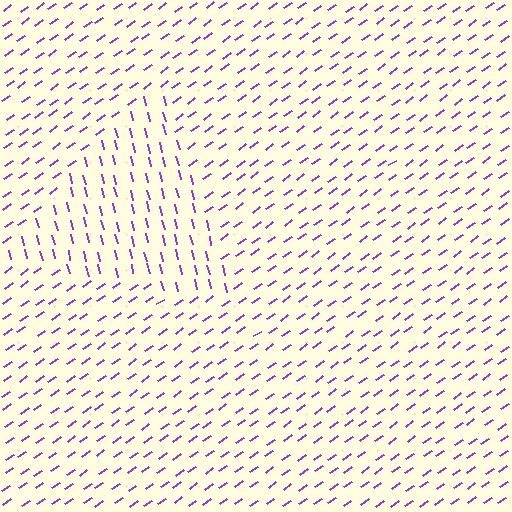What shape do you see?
I see a triangle.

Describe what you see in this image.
The image is filled with small purple line segments. A triangle region in the image has lines oriented differently from the surrounding lines, creating a visible texture boundary.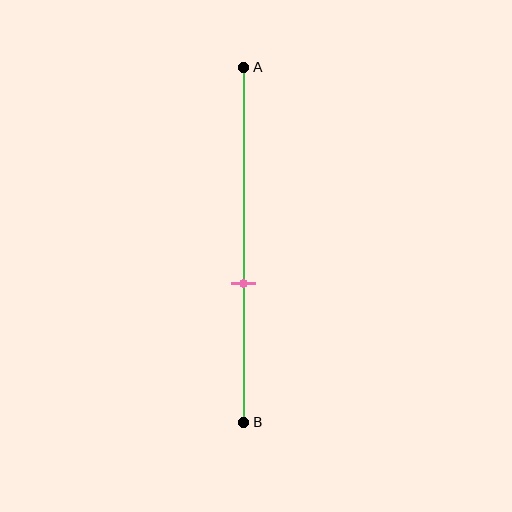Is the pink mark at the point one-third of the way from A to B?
No, the mark is at about 60% from A, not at the 33% one-third point.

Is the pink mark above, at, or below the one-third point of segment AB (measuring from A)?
The pink mark is below the one-third point of segment AB.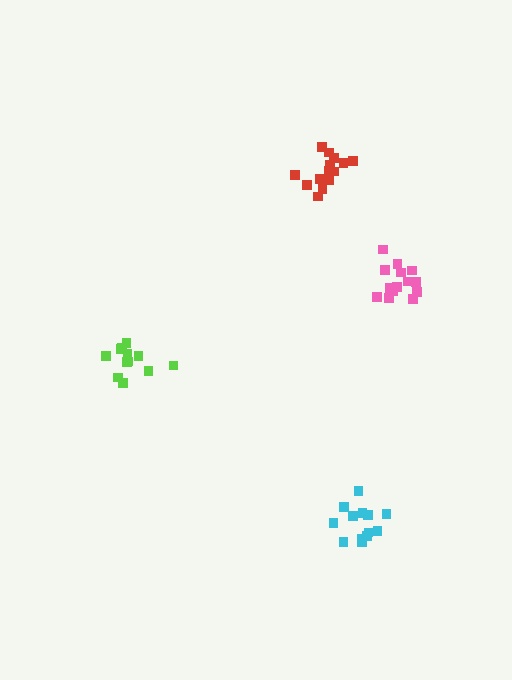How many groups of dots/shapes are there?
There are 4 groups.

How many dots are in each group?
Group 1: 13 dots, Group 2: 13 dots, Group 3: 15 dots, Group 4: 14 dots (55 total).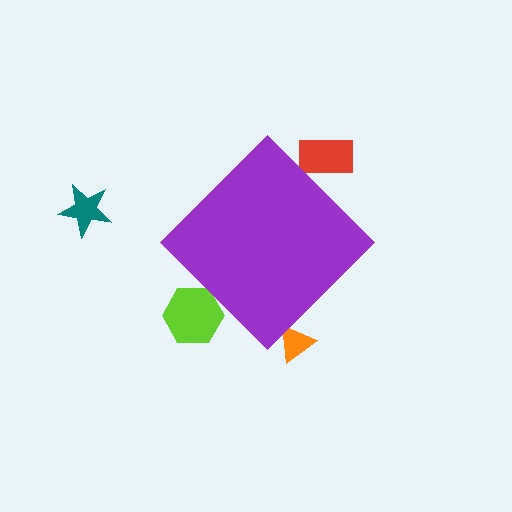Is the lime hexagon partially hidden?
Yes, the lime hexagon is partially hidden behind the purple diamond.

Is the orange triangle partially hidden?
Yes, the orange triangle is partially hidden behind the purple diamond.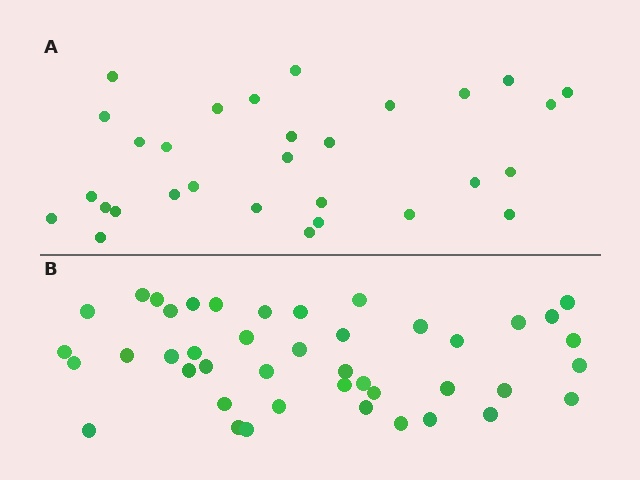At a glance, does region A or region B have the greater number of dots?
Region B (the bottom region) has more dots.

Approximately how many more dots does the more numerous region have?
Region B has approximately 15 more dots than region A.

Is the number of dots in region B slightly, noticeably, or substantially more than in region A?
Region B has noticeably more, but not dramatically so. The ratio is roughly 1.4 to 1.